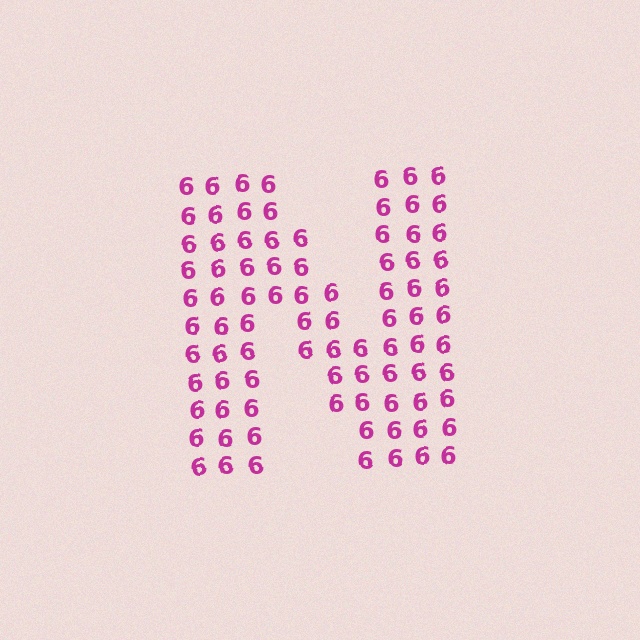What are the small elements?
The small elements are digit 6's.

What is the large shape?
The large shape is the letter N.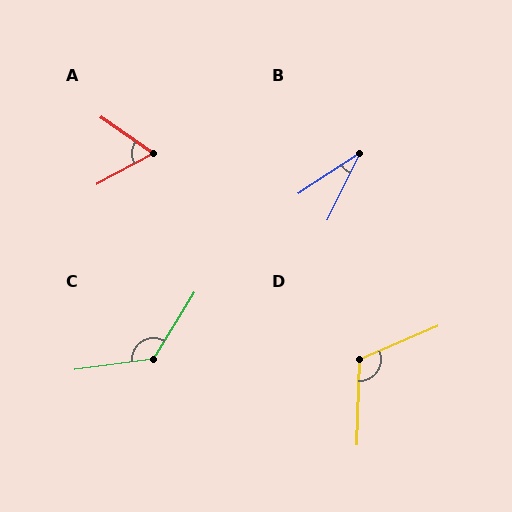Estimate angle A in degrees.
Approximately 63 degrees.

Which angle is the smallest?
B, at approximately 30 degrees.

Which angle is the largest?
C, at approximately 129 degrees.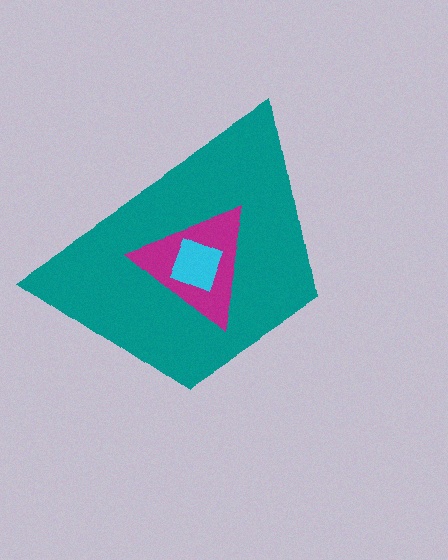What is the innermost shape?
The cyan square.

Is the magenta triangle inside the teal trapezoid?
Yes.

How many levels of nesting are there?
3.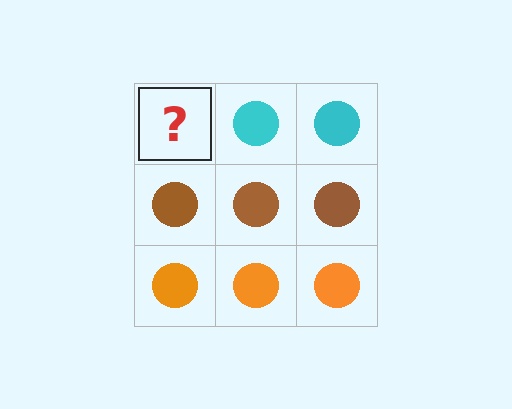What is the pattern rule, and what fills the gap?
The rule is that each row has a consistent color. The gap should be filled with a cyan circle.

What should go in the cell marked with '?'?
The missing cell should contain a cyan circle.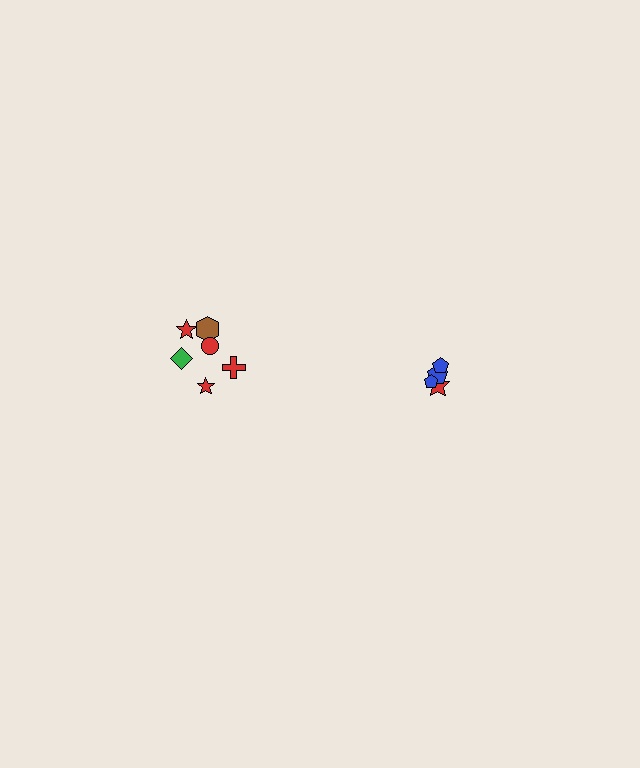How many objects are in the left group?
There are 6 objects.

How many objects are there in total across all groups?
There are 10 objects.